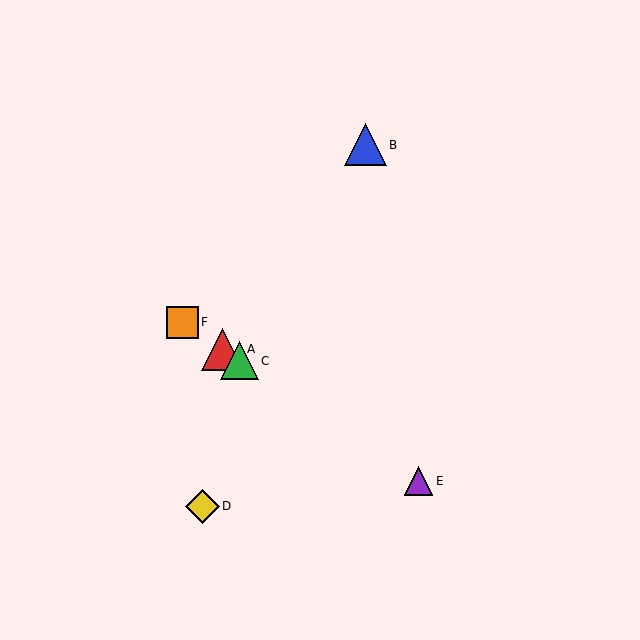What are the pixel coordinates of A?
Object A is at (222, 349).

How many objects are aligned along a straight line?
4 objects (A, C, E, F) are aligned along a straight line.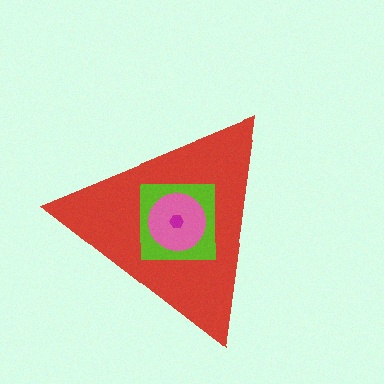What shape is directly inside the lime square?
The pink circle.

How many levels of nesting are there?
4.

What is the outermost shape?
The red triangle.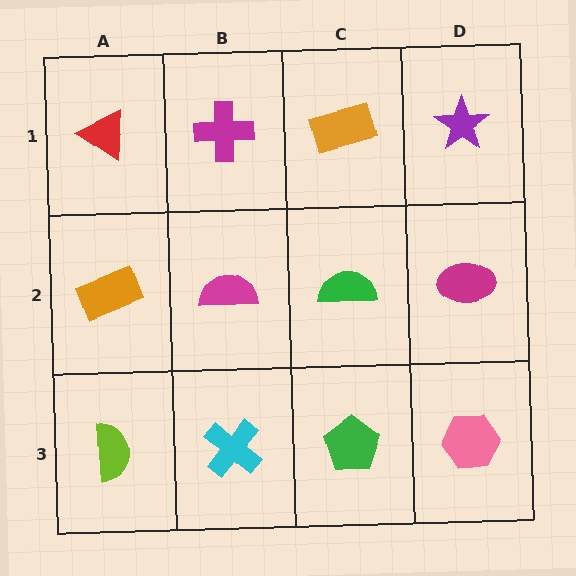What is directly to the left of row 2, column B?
An orange rectangle.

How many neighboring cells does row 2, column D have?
3.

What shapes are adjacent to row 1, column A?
An orange rectangle (row 2, column A), a magenta cross (row 1, column B).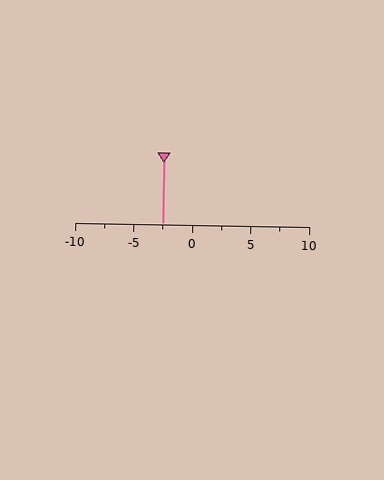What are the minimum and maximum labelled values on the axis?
The axis runs from -10 to 10.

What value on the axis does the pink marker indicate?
The marker indicates approximately -2.5.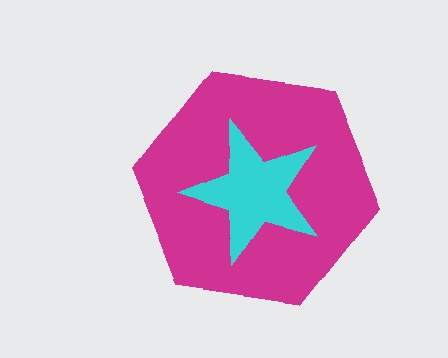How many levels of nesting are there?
2.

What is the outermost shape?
The magenta hexagon.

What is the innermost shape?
The cyan star.